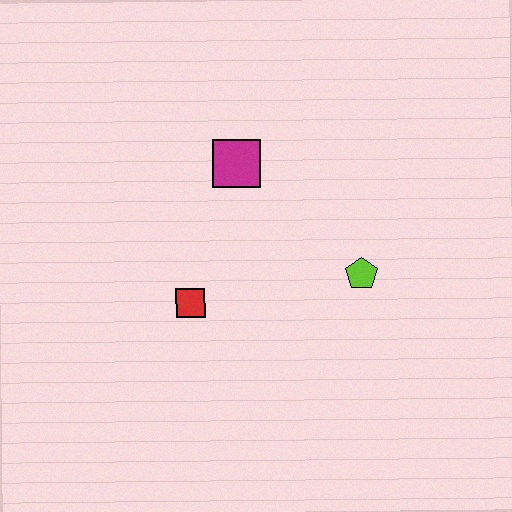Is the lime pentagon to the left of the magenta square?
No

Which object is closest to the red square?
The magenta square is closest to the red square.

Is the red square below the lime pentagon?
Yes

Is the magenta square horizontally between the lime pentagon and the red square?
Yes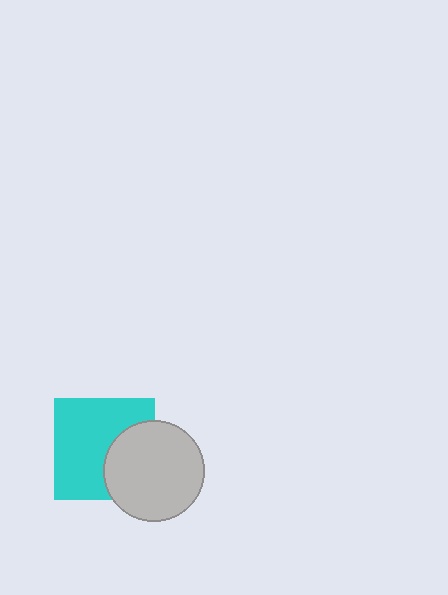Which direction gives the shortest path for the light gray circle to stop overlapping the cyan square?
Moving right gives the shortest separation.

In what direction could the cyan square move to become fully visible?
The cyan square could move left. That would shift it out from behind the light gray circle entirely.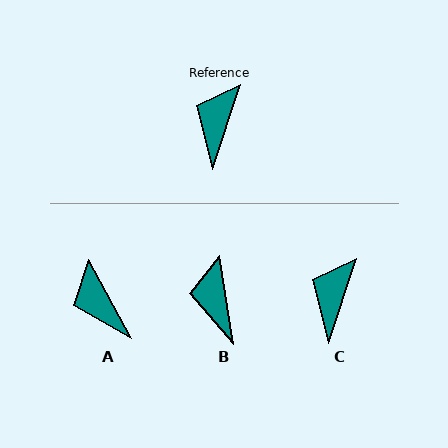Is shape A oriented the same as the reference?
No, it is off by about 46 degrees.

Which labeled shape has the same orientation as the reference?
C.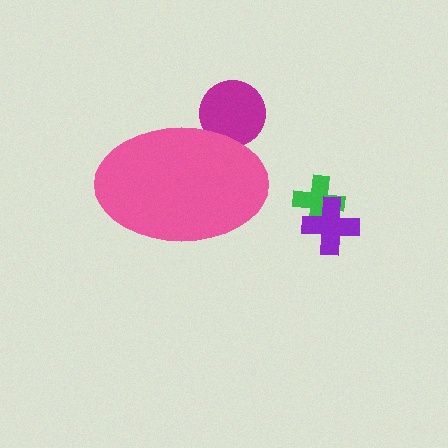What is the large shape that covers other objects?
A pink ellipse.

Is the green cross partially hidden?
No, the green cross is fully visible.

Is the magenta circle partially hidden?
Yes, the magenta circle is partially hidden behind the pink ellipse.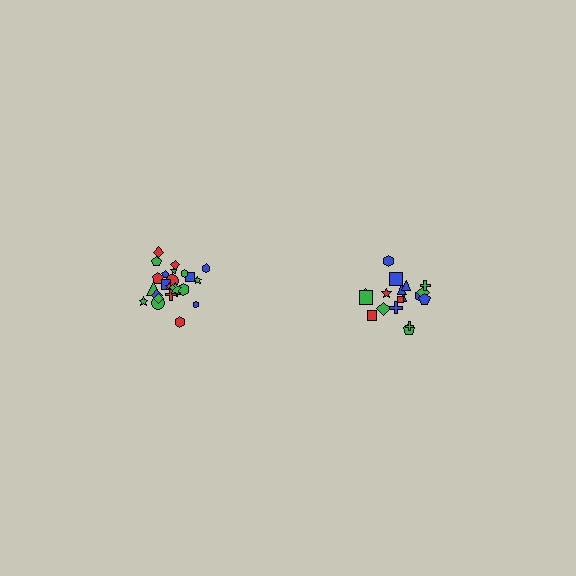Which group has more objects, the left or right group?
The left group.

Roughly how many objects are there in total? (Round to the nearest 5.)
Roughly 45 objects in total.